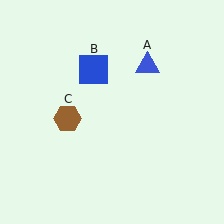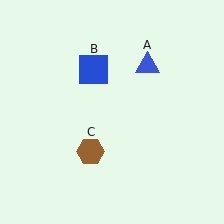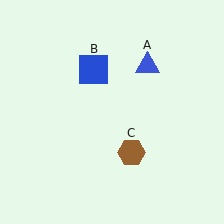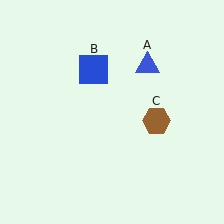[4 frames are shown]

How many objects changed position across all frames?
1 object changed position: brown hexagon (object C).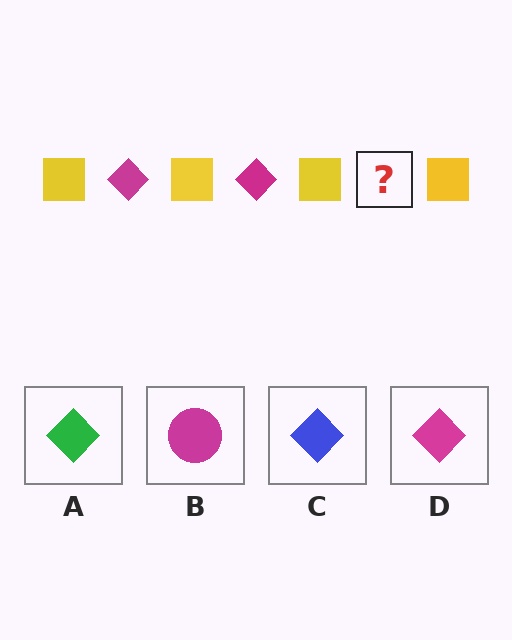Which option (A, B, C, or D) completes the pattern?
D.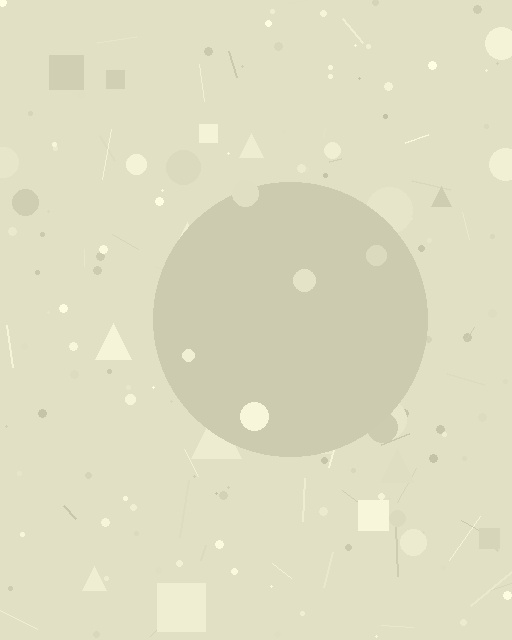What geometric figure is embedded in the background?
A circle is embedded in the background.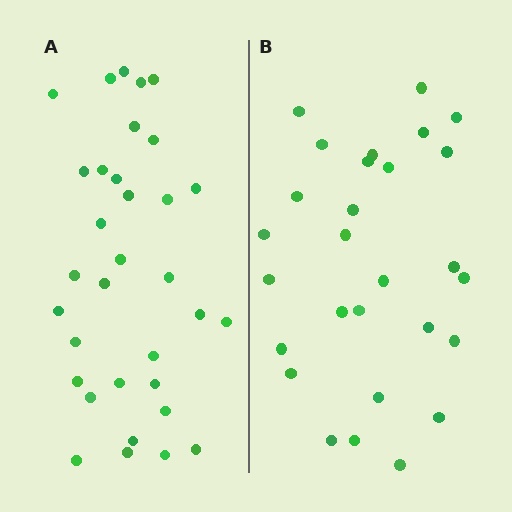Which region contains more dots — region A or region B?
Region A (the left region) has more dots.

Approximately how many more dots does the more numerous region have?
Region A has about 5 more dots than region B.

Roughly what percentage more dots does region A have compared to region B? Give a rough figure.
About 20% more.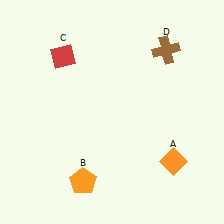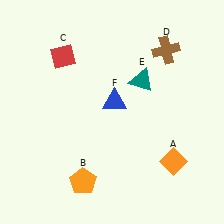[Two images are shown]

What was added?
A teal triangle (E), a blue triangle (F) were added in Image 2.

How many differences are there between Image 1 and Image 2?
There are 2 differences between the two images.